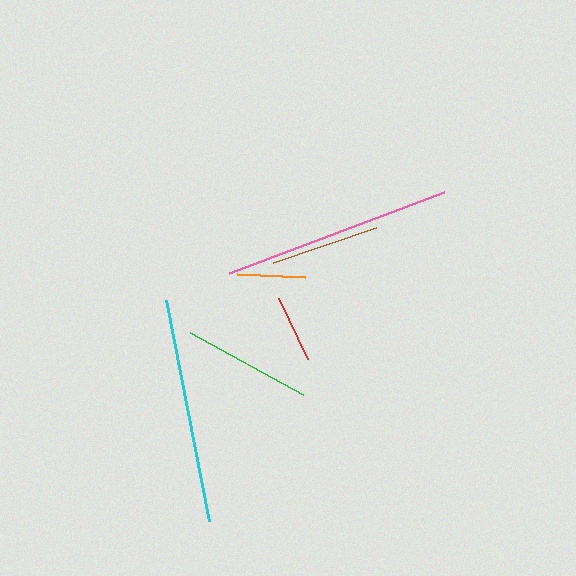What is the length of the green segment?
The green segment is approximately 128 pixels long.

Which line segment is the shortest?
The red line is the shortest at approximately 68 pixels.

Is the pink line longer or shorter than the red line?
The pink line is longer than the red line.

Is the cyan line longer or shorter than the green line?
The cyan line is longer than the green line.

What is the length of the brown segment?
The brown segment is approximately 109 pixels long.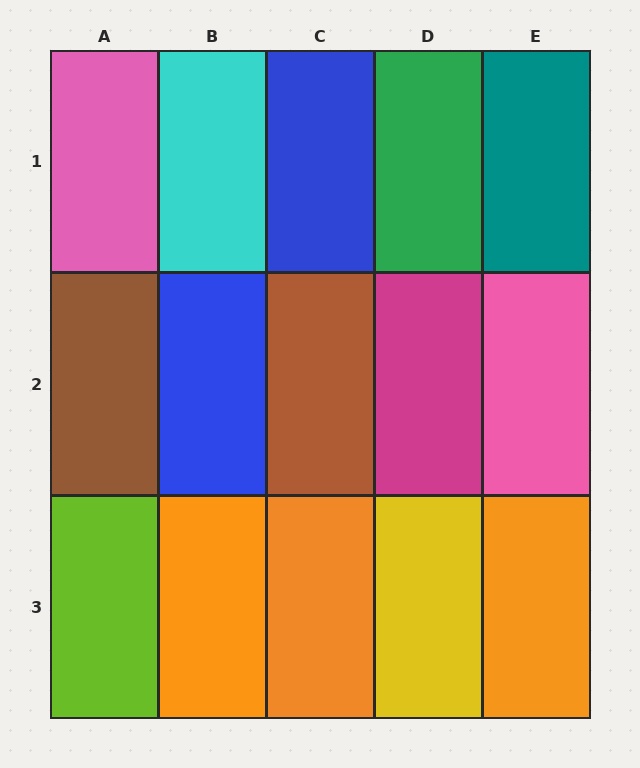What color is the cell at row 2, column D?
Magenta.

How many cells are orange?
3 cells are orange.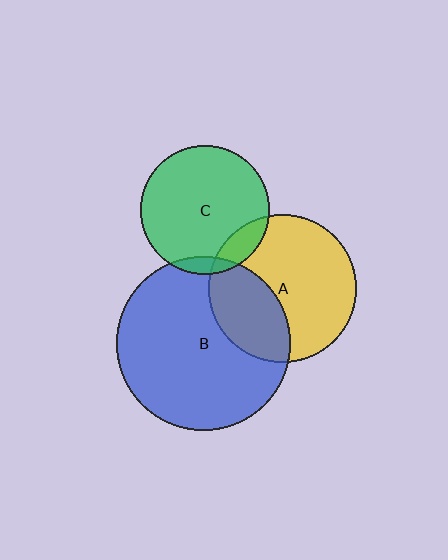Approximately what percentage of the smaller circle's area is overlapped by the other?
Approximately 5%.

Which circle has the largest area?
Circle B (blue).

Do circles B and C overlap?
Yes.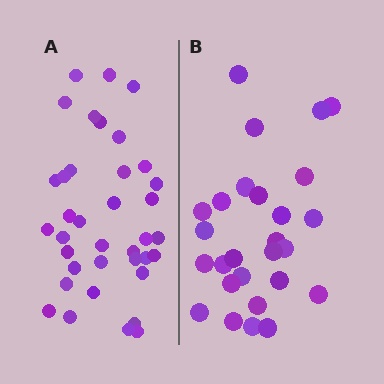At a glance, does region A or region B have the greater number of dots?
Region A (the left region) has more dots.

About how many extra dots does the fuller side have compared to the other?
Region A has roughly 10 or so more dots than region B.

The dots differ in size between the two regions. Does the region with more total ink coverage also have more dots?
No. Region B has more total ink coverage because its dots are larger, but region A actually contains more individual dots. Total area can be misleading — the number of items is what matters here.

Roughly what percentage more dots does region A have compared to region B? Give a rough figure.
About 35% more.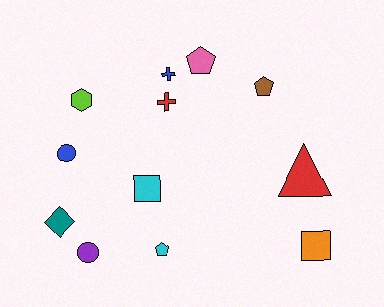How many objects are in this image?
There are 12 objects.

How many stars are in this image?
There are no stars.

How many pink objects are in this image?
There is 1 pink object.